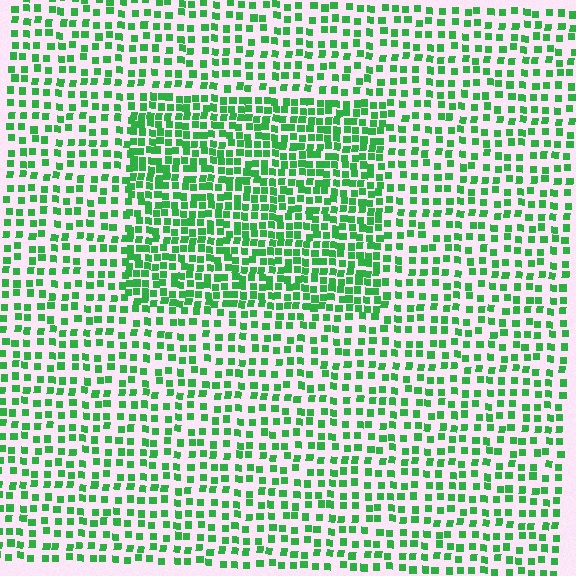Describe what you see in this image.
The image contains small green elements arranged at two different densities. A rectangle-shaped region is visible where the elements are more densely packed than the surrounding area.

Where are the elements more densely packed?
The elements are more densely packed inside the rectangle boundary.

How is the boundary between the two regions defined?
The boundary is defined by a change in element density (approximately 1.8x ratio). All elements are the same color, size, and shape.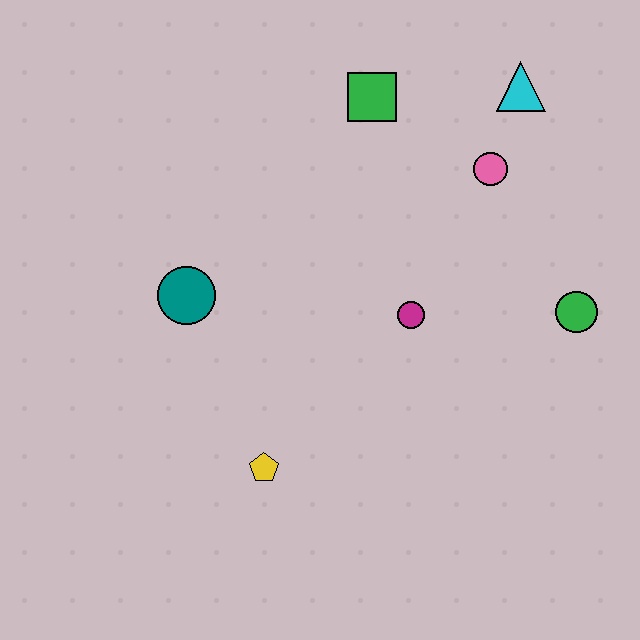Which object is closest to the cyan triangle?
The pink circle is closest to the cyan triangle.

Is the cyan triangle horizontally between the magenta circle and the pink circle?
No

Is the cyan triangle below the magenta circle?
No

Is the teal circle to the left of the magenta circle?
Yes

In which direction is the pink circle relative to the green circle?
The pink circle is above the green circle.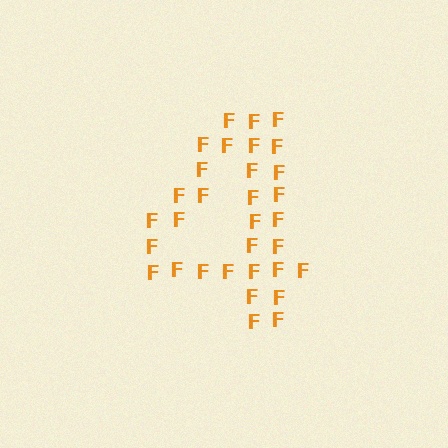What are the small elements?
The small elements are letter F's.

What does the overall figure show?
The overall figure shows the digit 4.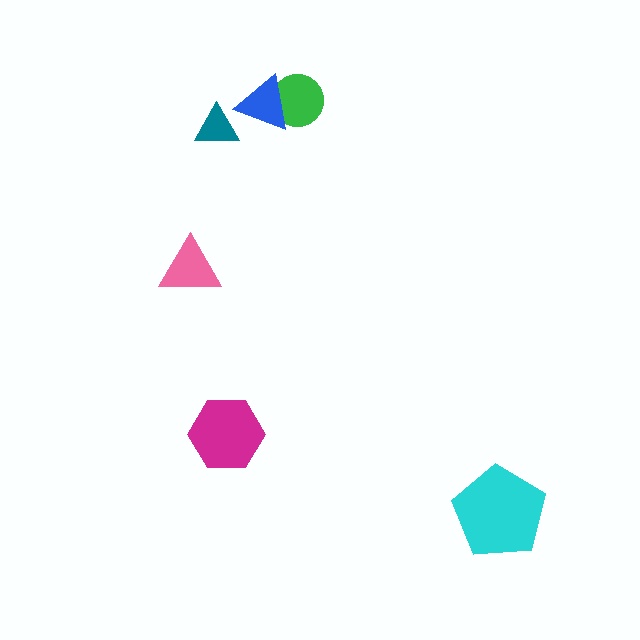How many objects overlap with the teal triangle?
0 objects overlap with the teal triangle.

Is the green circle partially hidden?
Yes, it is partially covered by another shape.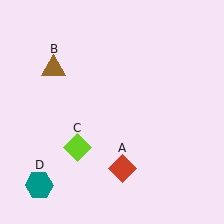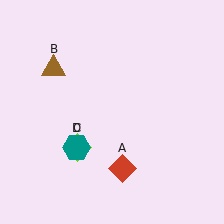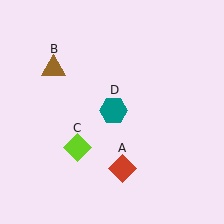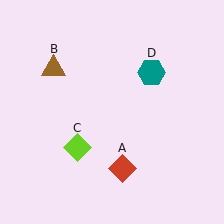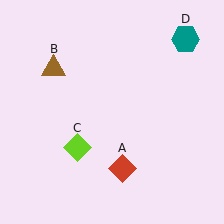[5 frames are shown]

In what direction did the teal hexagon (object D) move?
The teal hexagon (object D) moved up and to the right.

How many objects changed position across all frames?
1 object changed position: teal hexagon (object D).